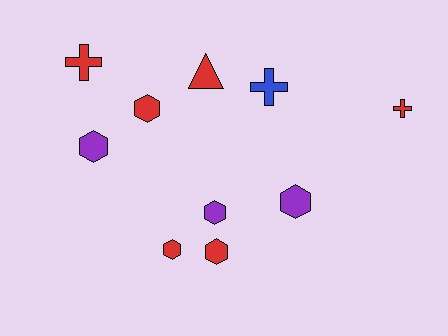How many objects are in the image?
There are 10 objects.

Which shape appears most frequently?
Hexagon, with 6 objects.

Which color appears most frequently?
Red, with 6 objects.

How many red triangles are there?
There is 1 red triangle.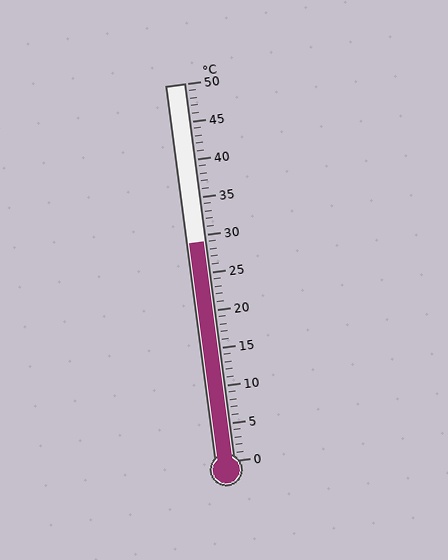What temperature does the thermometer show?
The thermometer shows approximately 29°C.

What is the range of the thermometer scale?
The thermometer scale ranges from 0°C to 50°C.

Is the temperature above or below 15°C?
The temperature is above 15°C.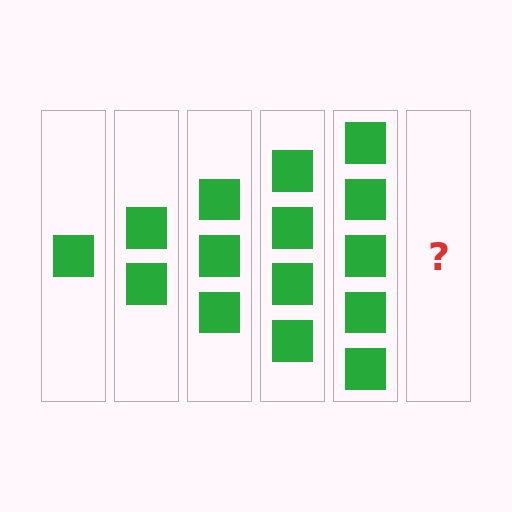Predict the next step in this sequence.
The next step is 6 squares.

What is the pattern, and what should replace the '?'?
The pattern is that each step adds one more square. The '?' should be 6 squares.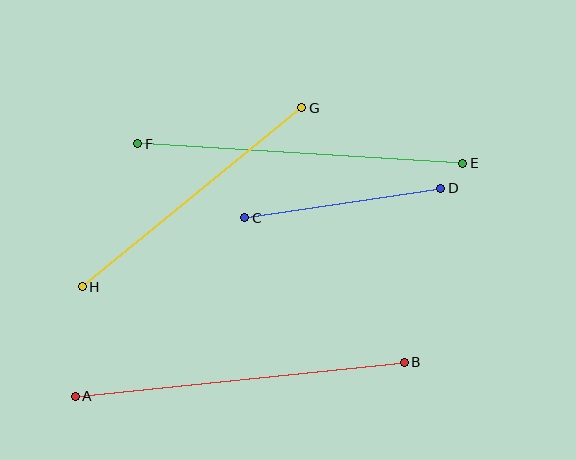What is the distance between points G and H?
The distance is approximately 284 pixels.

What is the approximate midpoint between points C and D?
The midpoint is at approximately (343, 203) pixels.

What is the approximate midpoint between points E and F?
The midpoint is at approximately (300, 154) pixels.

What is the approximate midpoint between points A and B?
The midpoint is at approximately (240, 379) pixels.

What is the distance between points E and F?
The distance is approximately 325 pixels.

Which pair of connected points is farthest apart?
Points A and B are farthest apart.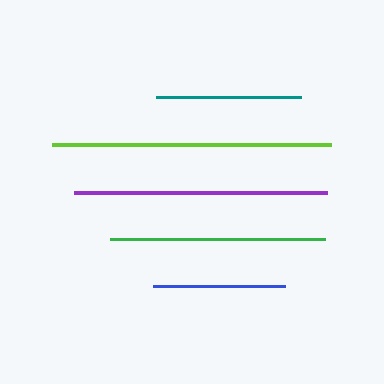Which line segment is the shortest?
The blue line is the shortest at approximately 133 pixels.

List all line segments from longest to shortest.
From longest to shortest: lime, purple, green, teal, blue.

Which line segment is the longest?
The lime line is the longest at approximately 279 pixels.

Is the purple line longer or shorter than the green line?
The purple line is longer than the green line.